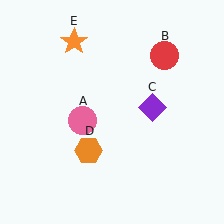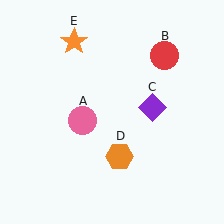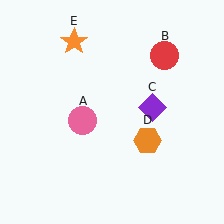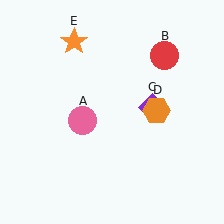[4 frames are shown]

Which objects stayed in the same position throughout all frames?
Pink circle (object A) and red circle (object B) and purple diamond (object C) and orange star (object E) remained stationary.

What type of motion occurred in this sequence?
The orange hexagon (object D) rotated counterclockwise around the center of the scene.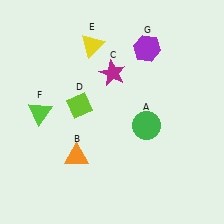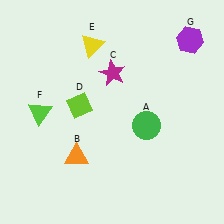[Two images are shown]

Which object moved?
The purple hexagon (G) moved right.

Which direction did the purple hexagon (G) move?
The purple hexagon (G) moved right.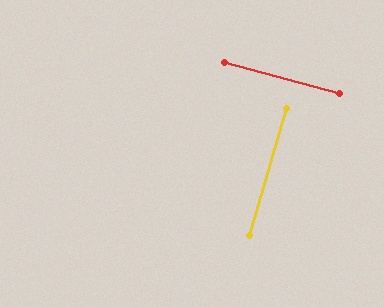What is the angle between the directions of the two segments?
Approximately 89 degrees.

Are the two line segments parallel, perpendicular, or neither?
Perpendicular — they meet at approximately 89°.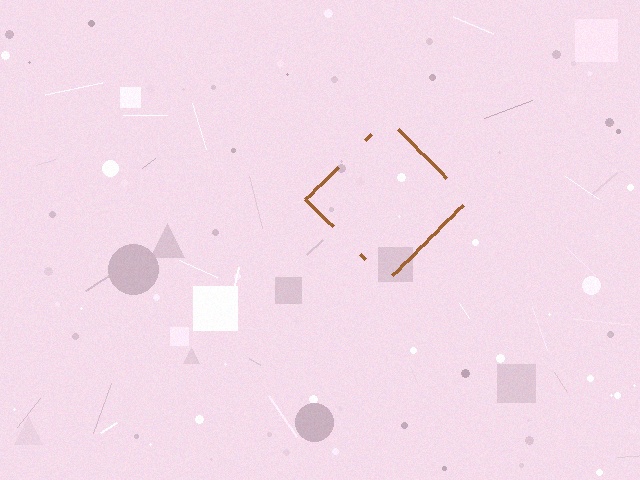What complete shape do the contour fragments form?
The contour fragments form a diamond.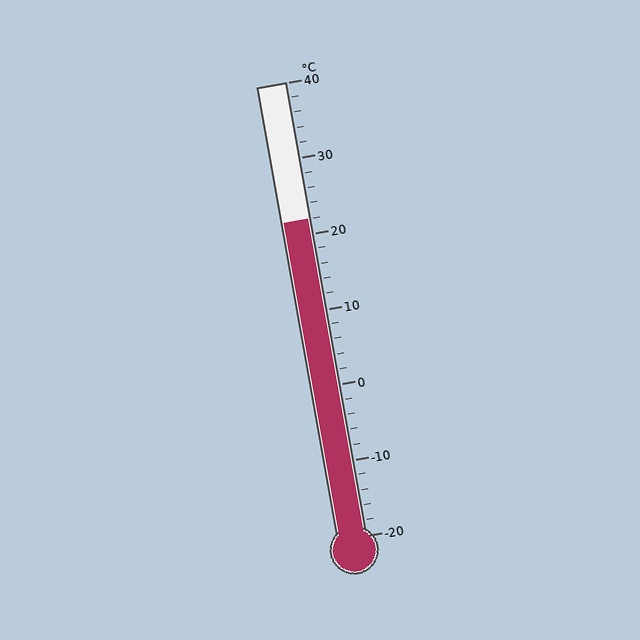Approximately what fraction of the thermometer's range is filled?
The thermometer is filled to approximately 70% of its range.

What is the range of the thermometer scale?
The thermometer scale ranges from -20°C to 40°C.